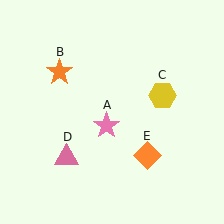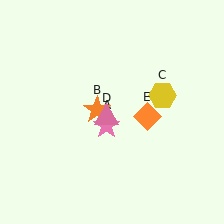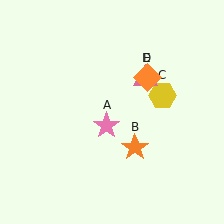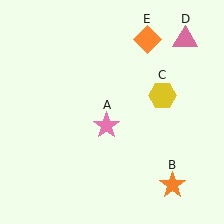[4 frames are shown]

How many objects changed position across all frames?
3 objects changed position: orange star (object B), pink triangle (object D), orange diamond (object E).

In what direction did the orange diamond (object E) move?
The orange diamond (object E) moved up.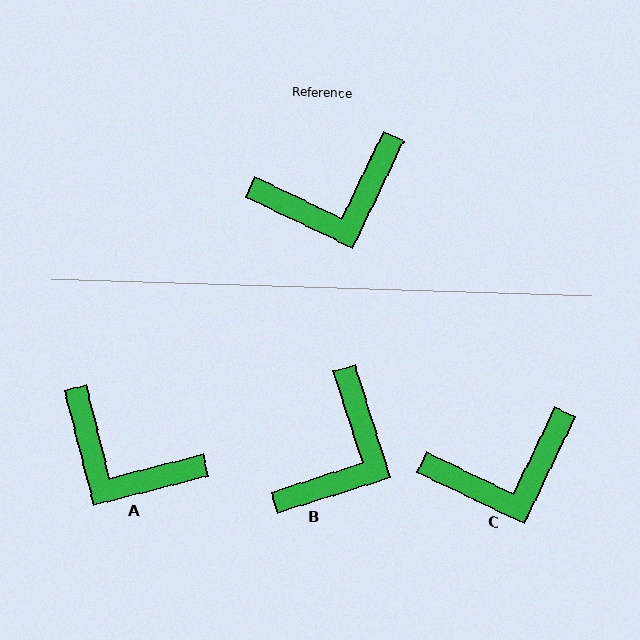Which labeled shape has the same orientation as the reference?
C.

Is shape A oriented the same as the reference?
No, it is off by about 50 degrees.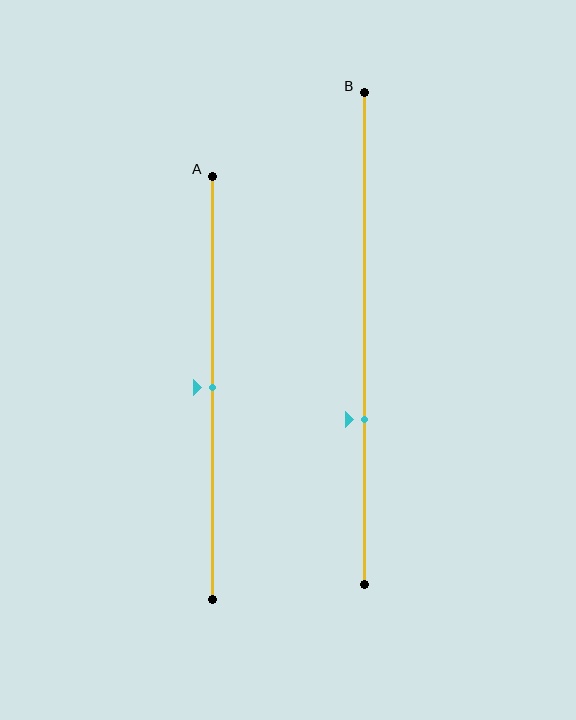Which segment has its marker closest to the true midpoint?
Segment A has its marker closest to the true midpoint.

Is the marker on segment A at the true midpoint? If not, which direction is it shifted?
Yes, the marker on segment A is at the true midpoint.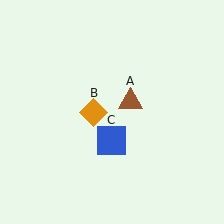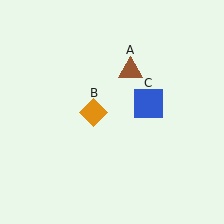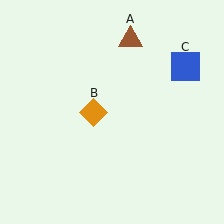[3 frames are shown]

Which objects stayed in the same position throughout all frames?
Orange diamond (object B) remained stationary.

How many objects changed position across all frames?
2 objects changed position: brown triangle (object A), blue square (object C).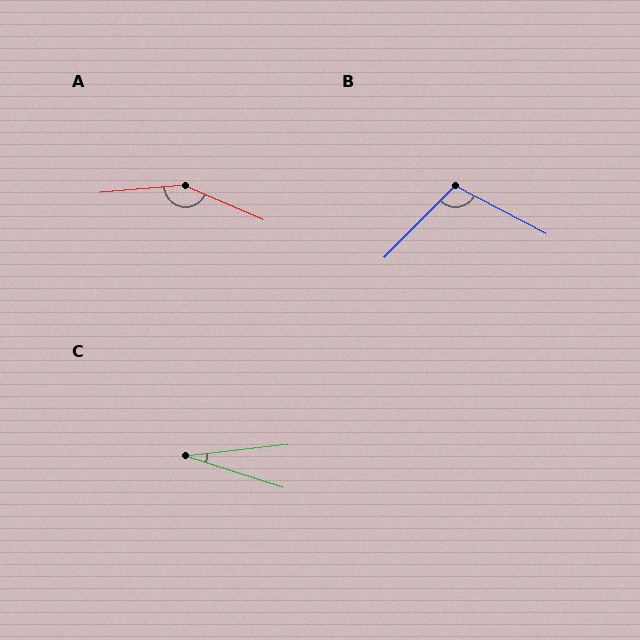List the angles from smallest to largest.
C (24°), B (107°), A (152°).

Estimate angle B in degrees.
Approximately 107 degrees.